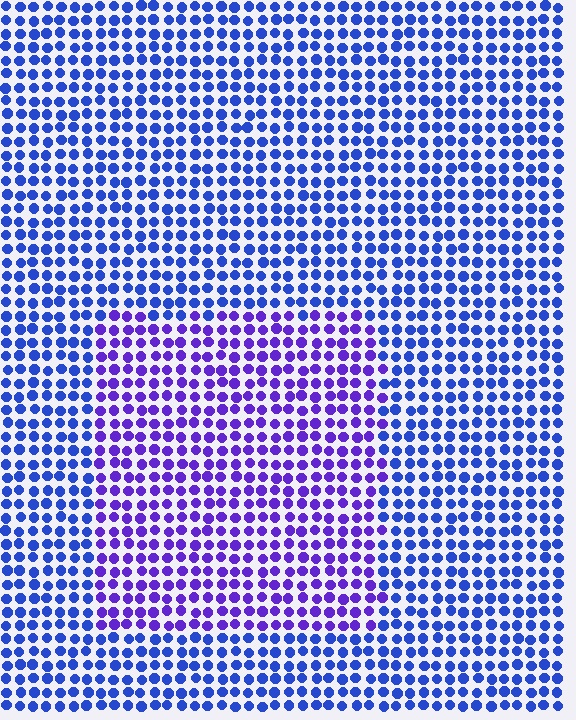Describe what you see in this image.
The image is filled with small blue elements in a uniform arrangement. A rectangle-shaped region is visible where the elements are tinted to a slightly different hue, forming a subtle color boundary.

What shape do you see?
I see a rectangle.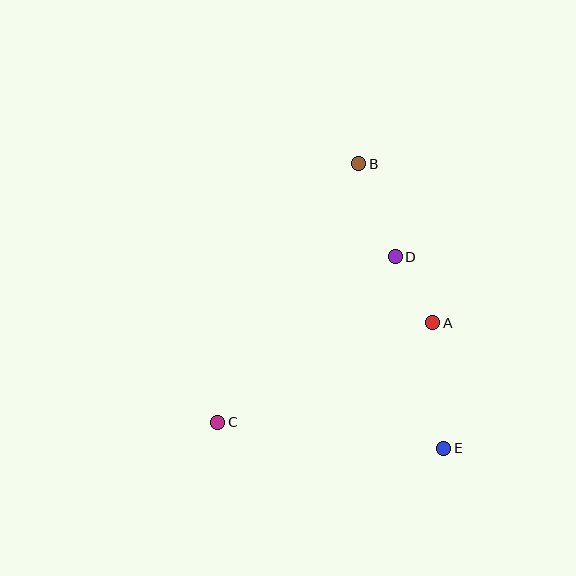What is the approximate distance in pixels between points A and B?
The distance between A and B is approximately 175 pixels.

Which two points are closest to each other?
Points A and D are closest to each other.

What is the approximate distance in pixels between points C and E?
The distance between C and E is approximately 227 pixels.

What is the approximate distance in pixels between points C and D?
The distance between C and D is approximately 243 pixels.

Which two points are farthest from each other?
Points B and E are farthest from each other.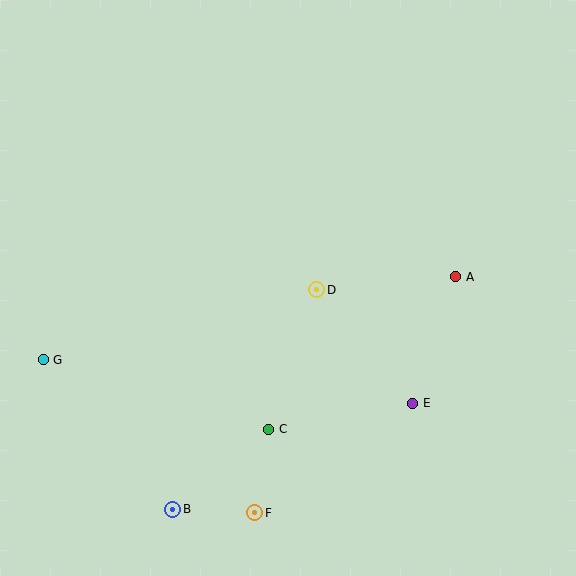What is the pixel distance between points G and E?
The distance between G and E is 372 pixels.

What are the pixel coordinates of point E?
Point E is at (413, 403).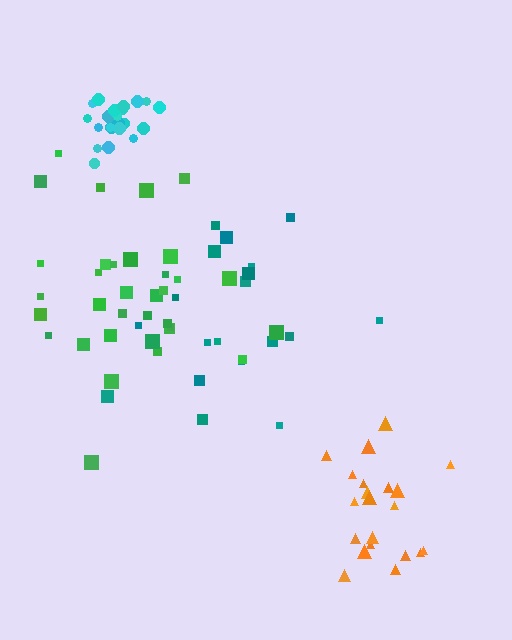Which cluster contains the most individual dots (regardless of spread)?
Green (34).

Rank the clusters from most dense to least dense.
cyan, orange, green, teal.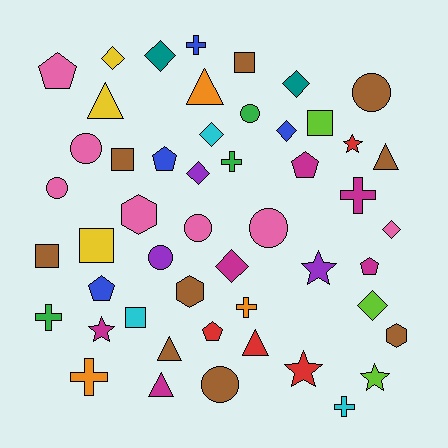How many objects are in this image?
There are 50 objects.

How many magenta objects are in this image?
There are 6 magenta objects.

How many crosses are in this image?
There are 7 crosses.